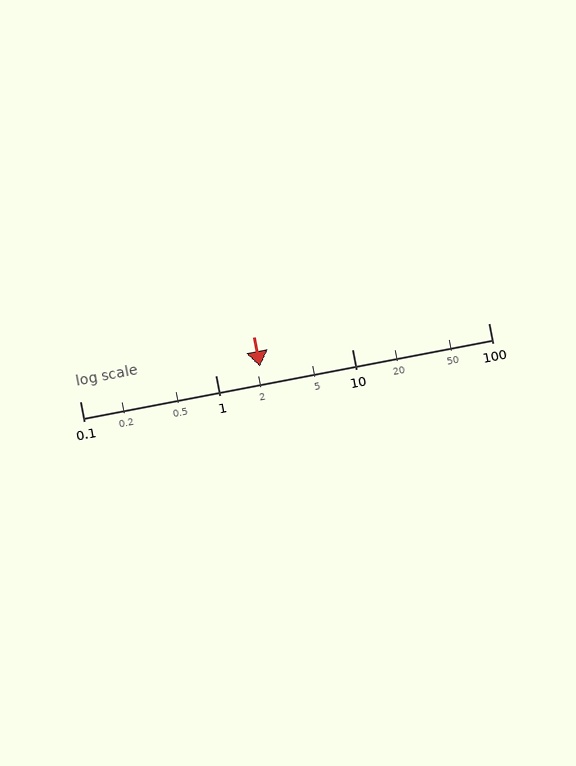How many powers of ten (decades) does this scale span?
The scale spans 3 decades, from 0.1 to 100.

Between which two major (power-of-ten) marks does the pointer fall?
The pointer is between 1 and 10.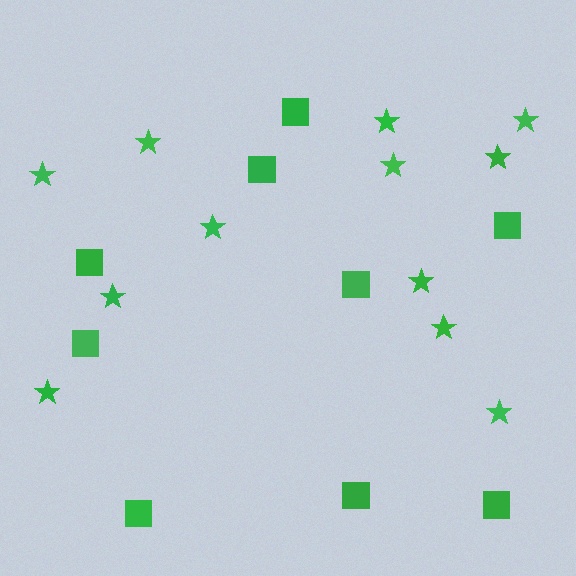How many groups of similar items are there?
There are 2 groups: one group of stars (12) and one group of squares (9).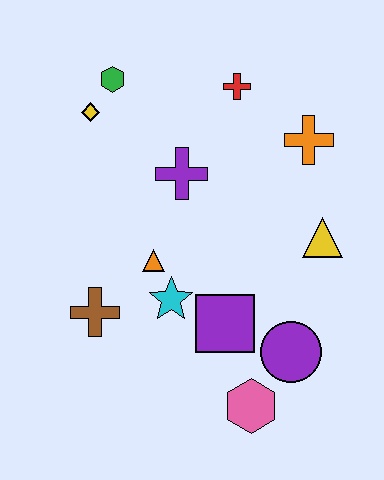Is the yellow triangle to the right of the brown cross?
Yes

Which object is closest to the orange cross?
The red cross is closest to the orange cross.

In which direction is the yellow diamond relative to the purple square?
The yellow diamond is above the purple square.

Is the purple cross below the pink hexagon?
No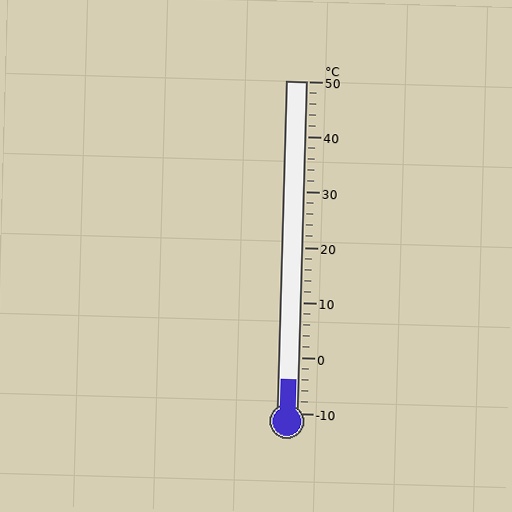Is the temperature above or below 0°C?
The temperature is below 0°C.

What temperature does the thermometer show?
The thermometer shows approximately -4°C.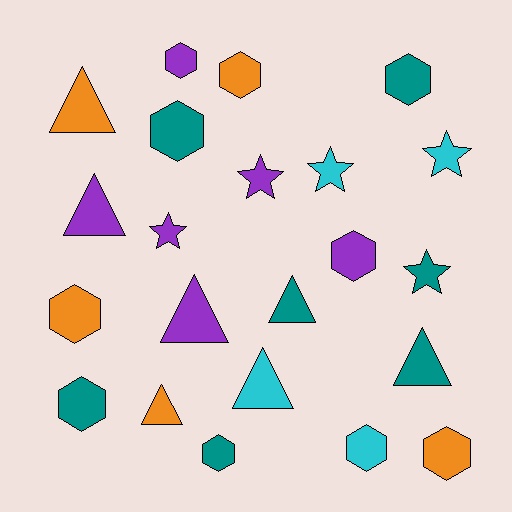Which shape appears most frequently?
Hexagon, with 10 objects.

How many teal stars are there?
There is 1 teal star.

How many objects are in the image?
There are 22 objects.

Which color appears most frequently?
Teal, with 7 objects.